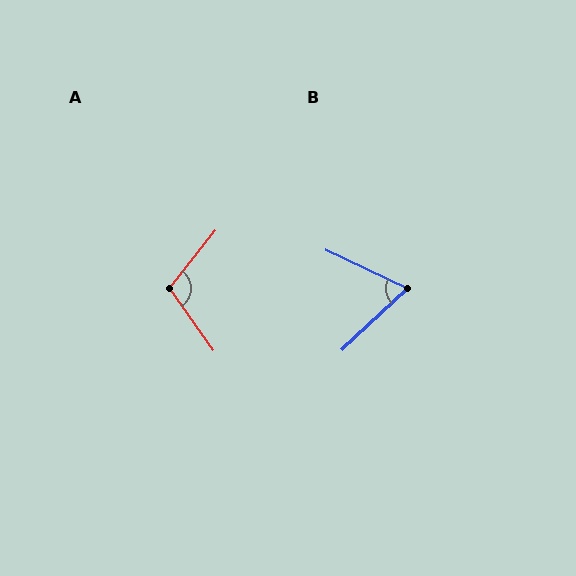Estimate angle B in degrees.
Approximately 68 degrees.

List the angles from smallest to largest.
B (68°), A (106°).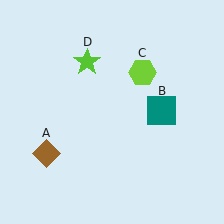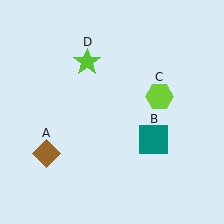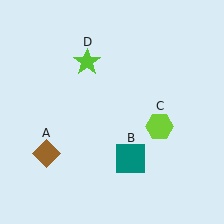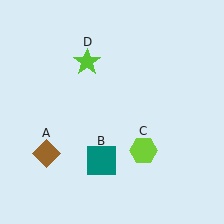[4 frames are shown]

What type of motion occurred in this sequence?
The teal square (object B), lime hexagon (object C) rotated clockwise around the center of the scene.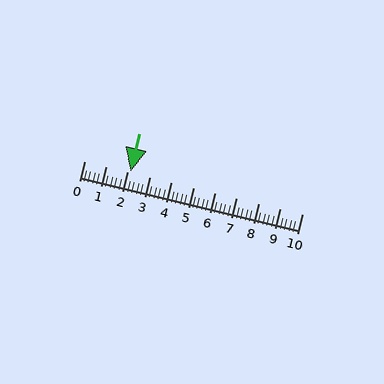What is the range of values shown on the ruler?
The ruler shows values from 0 to 10.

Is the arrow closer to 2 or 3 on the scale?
The arrow is closer to 2.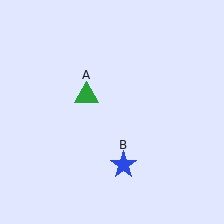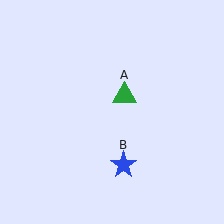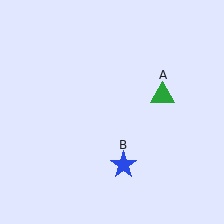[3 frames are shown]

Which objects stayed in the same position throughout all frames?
Blue star (object B) remained stationary.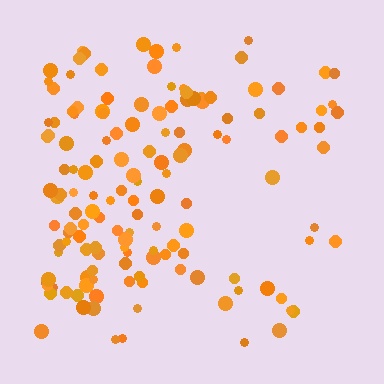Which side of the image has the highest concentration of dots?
The left.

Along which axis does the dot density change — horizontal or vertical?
Horizontal.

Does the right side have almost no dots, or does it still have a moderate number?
Still a moderate number, just noticeably fewer than the left.